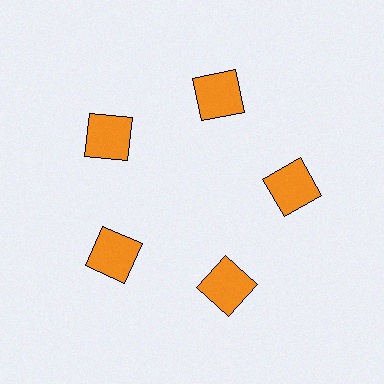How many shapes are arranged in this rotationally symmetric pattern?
There are 5 shapes, arranged in 5 groups of 1.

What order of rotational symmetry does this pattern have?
This pattern has 5-fold rotational symmetry.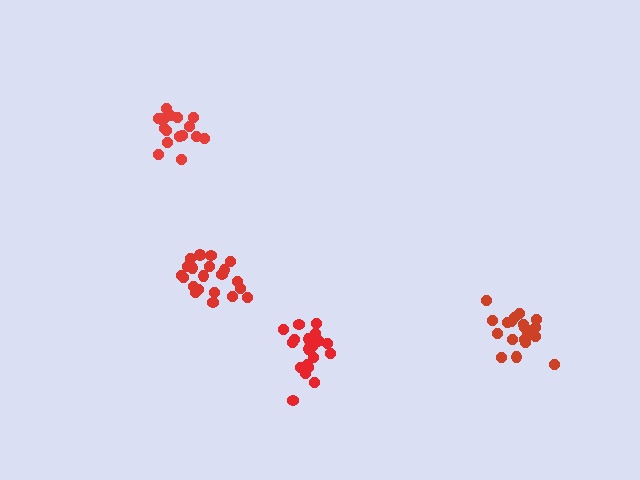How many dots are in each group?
Group 1: 20 dots, Group 2: 20 dots, Group 3: 18 dots, Group 4: 21 dots (79 total).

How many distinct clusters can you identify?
There are 4 distinct clusters.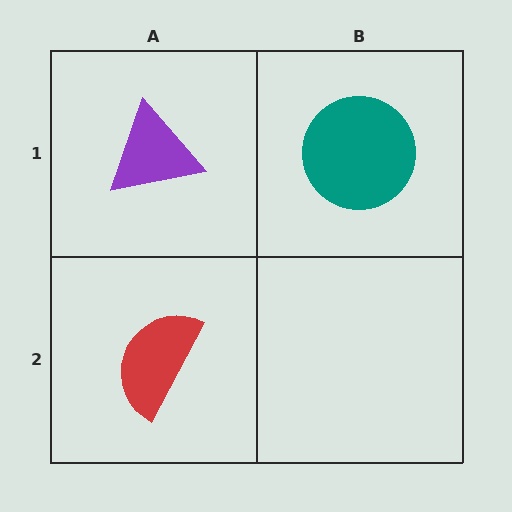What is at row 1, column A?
A purple triangle.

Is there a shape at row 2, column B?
No, that cell is empty.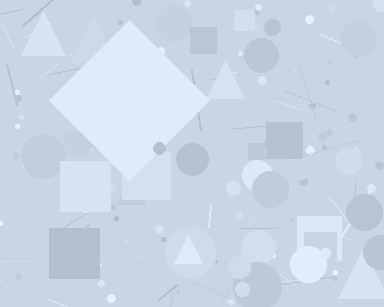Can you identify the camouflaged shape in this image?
The camouflaged shape is a diamond.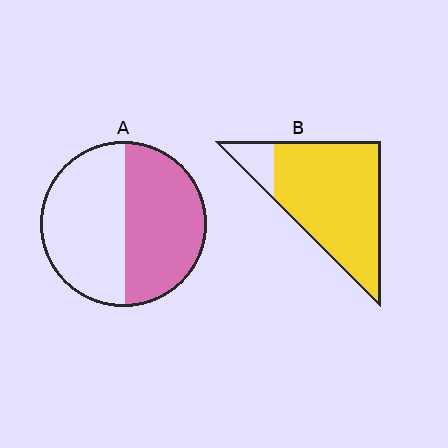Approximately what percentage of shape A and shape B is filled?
A is approximately 50% and B is approximately 85%.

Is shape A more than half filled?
Roughly half.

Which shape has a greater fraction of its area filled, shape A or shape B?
Shape B.